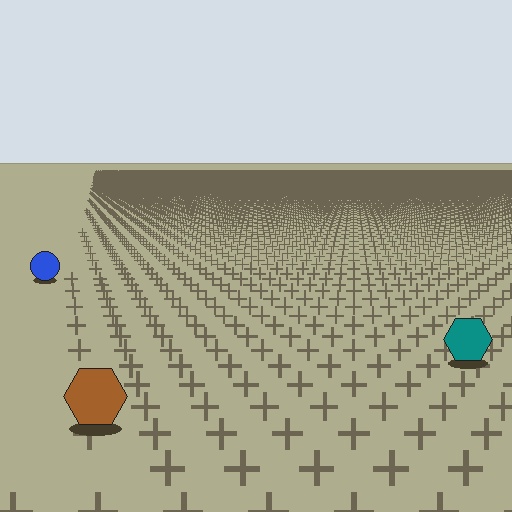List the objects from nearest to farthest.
From nearest to farthest: the brown hexagon, the teal hexagon, the blue circle.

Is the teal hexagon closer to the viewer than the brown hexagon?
No. The brown hexagon is closer — you can tell from the texture gradient: the ground texture is coarser near it.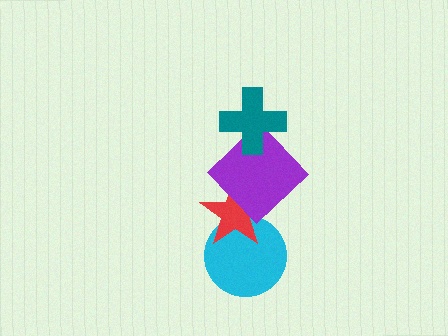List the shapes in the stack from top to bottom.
From top to bottom: the teal cross, the purple diamond, the red star, the cyan circle.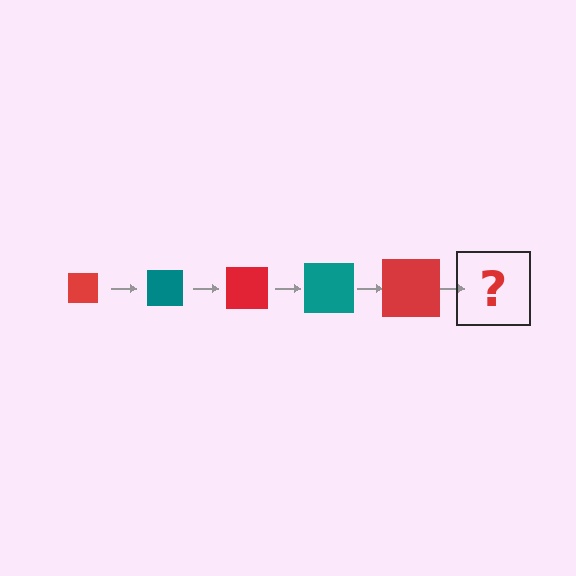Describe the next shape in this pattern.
It should be a teal square, larger than the previous one.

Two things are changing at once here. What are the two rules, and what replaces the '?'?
The two rules are that the square grows larger each step and the color cycles through red and teal. The '?' should be a teal square, larger than the previous one.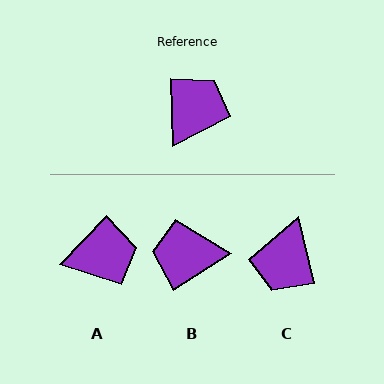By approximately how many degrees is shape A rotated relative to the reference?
Approximately 45 degrees clockwise.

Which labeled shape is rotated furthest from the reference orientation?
C, about 167 degrees away.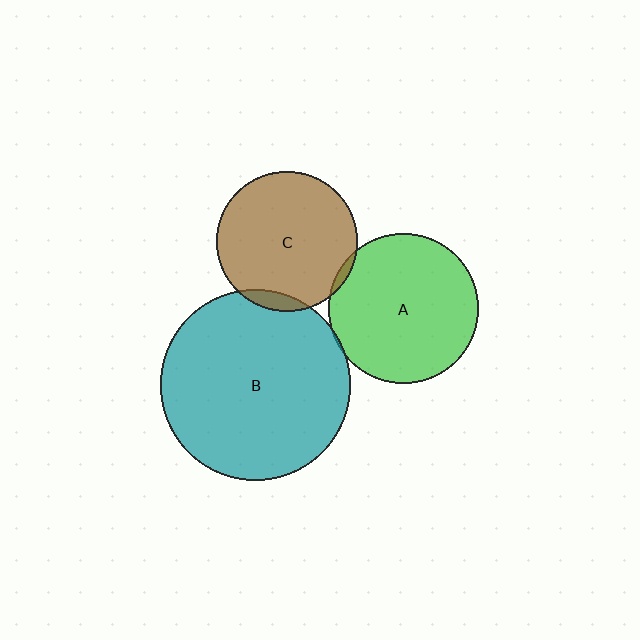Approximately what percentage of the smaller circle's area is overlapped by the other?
Approximately 5%.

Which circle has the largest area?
Circle B (teal).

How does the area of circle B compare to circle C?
Approximately 1.8 times.